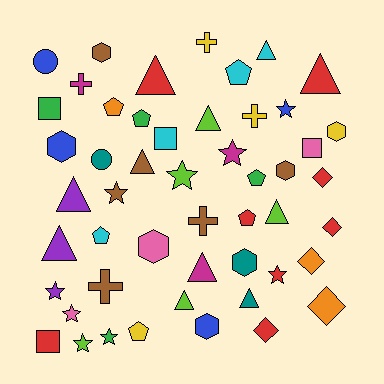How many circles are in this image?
There are 2 circles.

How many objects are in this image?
There are 50 objects.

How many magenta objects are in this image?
There are 3 magenta objects.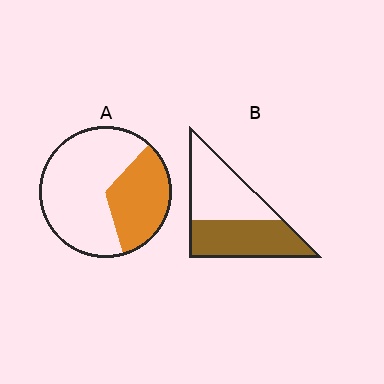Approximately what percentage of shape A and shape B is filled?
A is approximately 35% and B is approximately 50%.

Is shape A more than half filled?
No.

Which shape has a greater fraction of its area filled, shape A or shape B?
Shape B.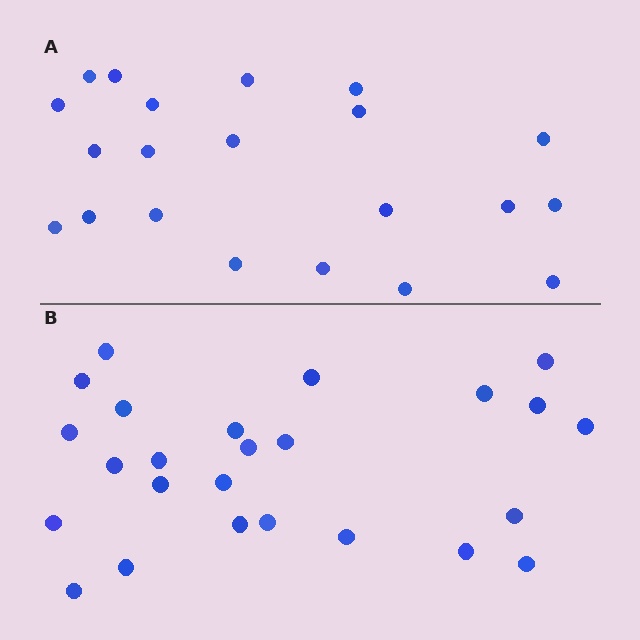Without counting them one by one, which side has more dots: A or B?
Region B (the bottom region) has more dots.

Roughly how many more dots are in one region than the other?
Region B has about 4 more dots than region A.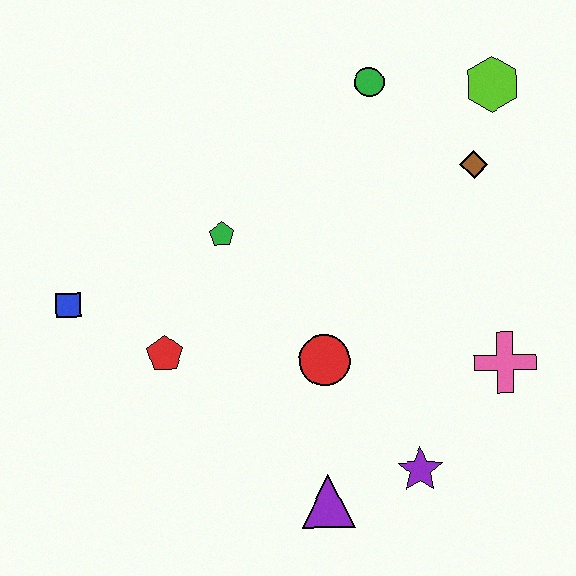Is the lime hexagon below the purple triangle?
No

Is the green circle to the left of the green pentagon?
No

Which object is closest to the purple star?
The purple triangle is closest to the purple star.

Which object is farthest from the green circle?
The purple triangle is farthest from the green circle.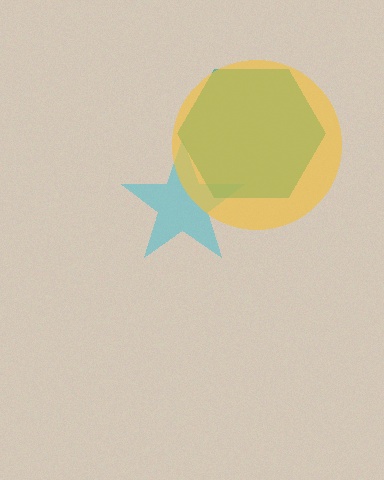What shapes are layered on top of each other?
The layered shapes are: a cyan star, a teal hexagon, a yellow circle.